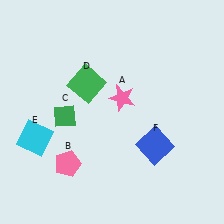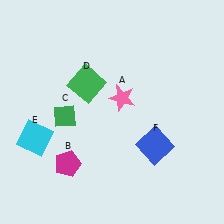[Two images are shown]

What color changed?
The pentagon (B) changed from pink in Image 1 to magenta in Image 2.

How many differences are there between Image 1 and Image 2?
There is 1 difference between the two images.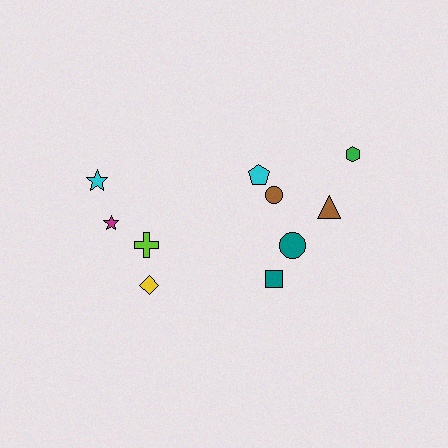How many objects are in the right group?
There are 6 objects.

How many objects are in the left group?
There are 4 objects.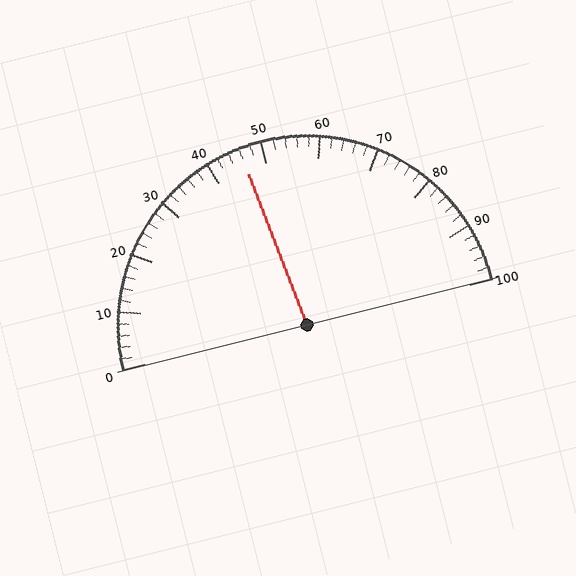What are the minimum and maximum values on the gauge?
The gauge ranges from 0 to 100.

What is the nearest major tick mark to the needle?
The nearest major tick mark is 50.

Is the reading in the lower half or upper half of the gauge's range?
The reading is in the lower half of the range (0 to 100).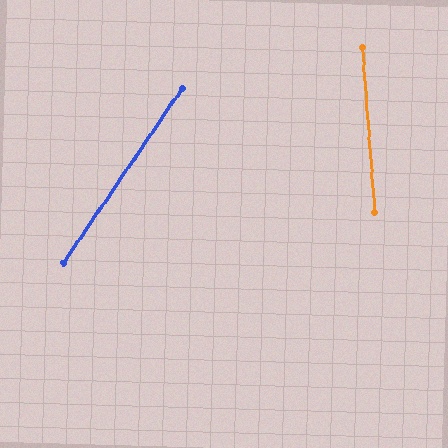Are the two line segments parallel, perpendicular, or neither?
Neither parallel nor perpendicular — they differ by about 39°.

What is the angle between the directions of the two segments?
Approximately 39 degrees.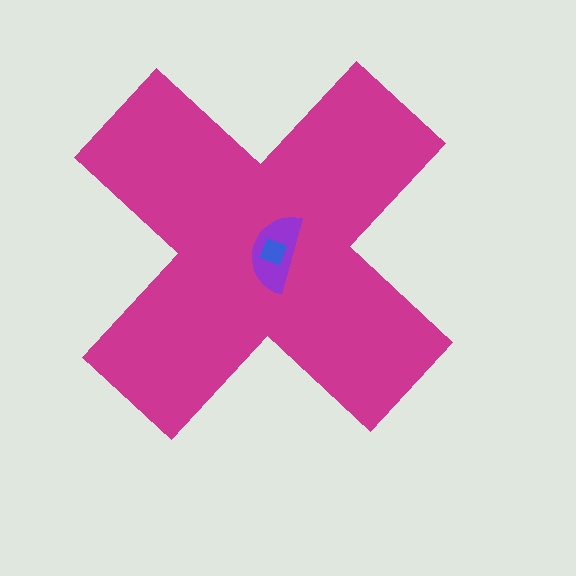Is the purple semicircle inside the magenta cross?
Yes.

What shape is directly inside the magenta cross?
The purple semicircle.